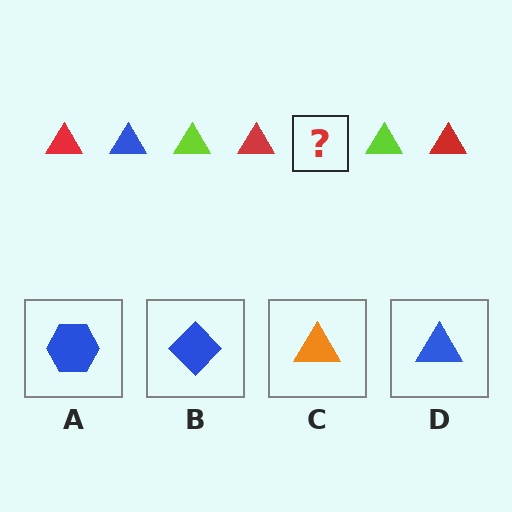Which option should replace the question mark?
Option D.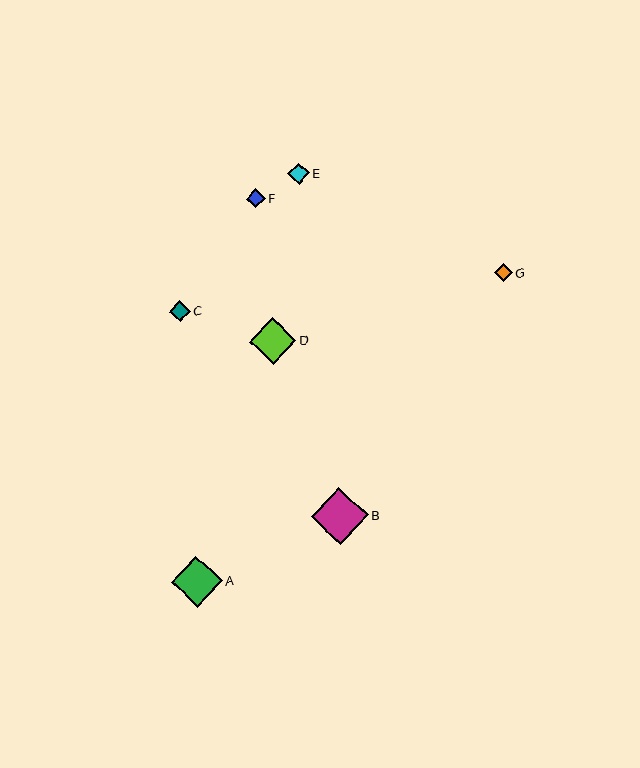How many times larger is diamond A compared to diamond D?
Diamond A is approximately 1.1 times the size of diamond D.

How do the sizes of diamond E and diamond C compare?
Diamond E and diamond C are approximately the same size.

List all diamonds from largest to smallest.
From largest to smallest: B, A, D, E, C, F, G.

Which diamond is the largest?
Diamond B is the largest with a size of approximately 57 pixels.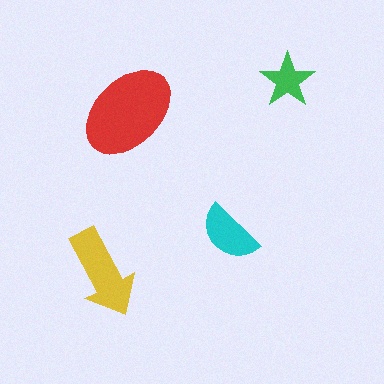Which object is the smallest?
The green star.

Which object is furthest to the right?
The green star is rightmost.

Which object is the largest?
The red ellipse.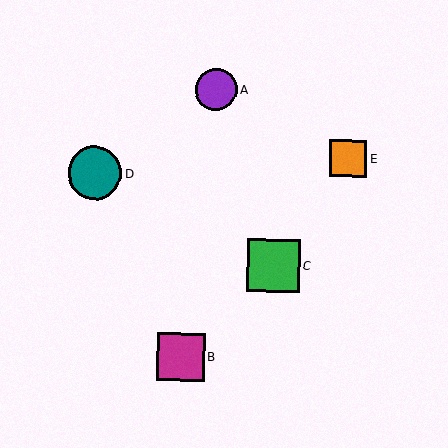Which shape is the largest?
The teal circle (labeled D) is the largest.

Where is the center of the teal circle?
The center of the teal circle is at (95, 173).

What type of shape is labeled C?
Shape C is a green square.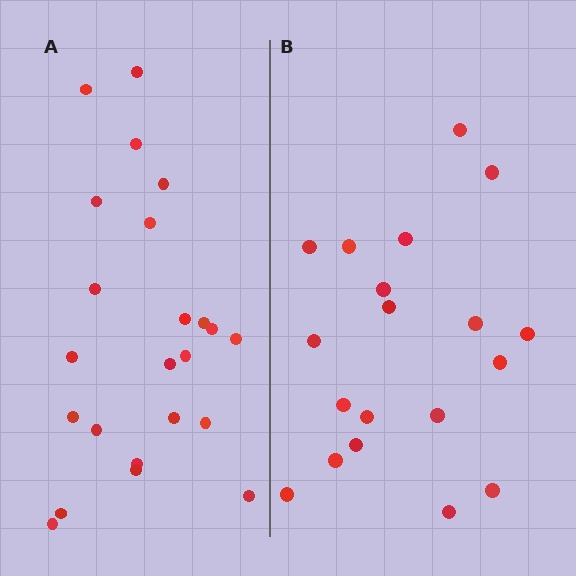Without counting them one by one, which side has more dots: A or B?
Region A (the left region) has more dots.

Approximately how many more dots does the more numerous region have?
Region A has about 4 more dots than region B.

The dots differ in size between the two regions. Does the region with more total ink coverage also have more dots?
No. Region B has more total ink coverage because its dots are larger, but region A actually contains more individual dots. Total area can be misleading — the number of items is what matters here.